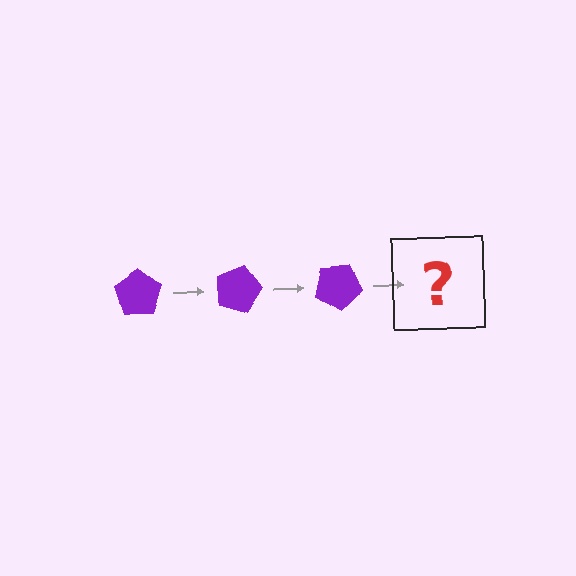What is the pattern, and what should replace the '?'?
The pattern is that the pentagon rotates 15 degrees each step. The '?' should be a purple pentagon rotated 45 degrees.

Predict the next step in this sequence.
The next step is a purple pentagon rotated 45 degrees.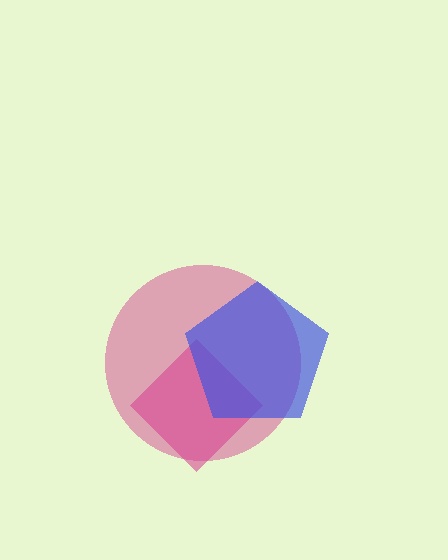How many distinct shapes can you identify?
There are 3 distinct shapes: a pink circle, a magenta diamond, a blue pentagon.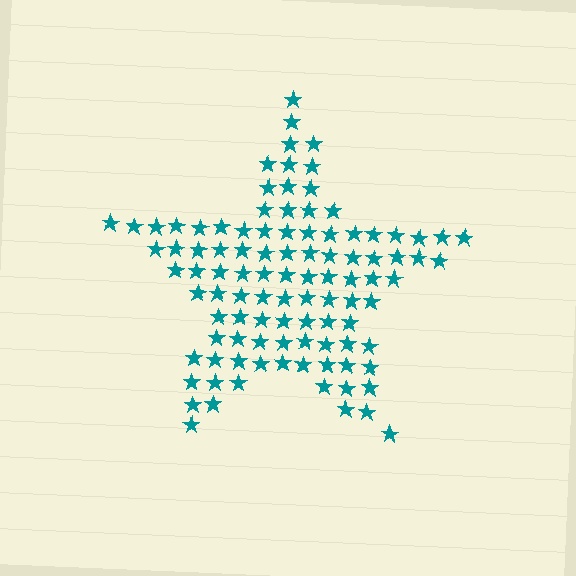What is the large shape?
The large shape is a star.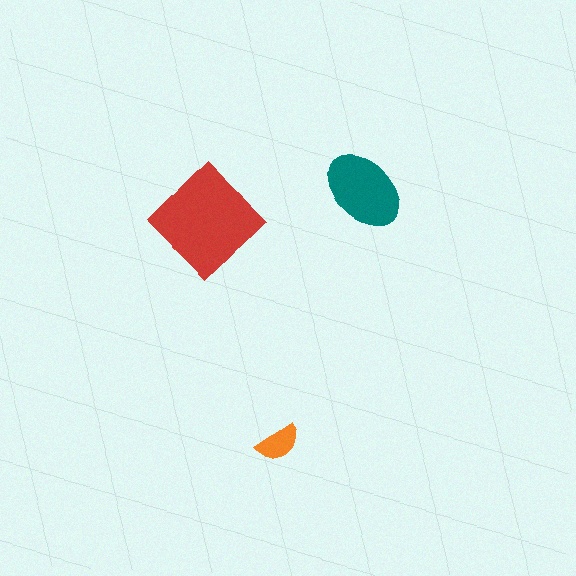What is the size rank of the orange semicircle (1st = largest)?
3rd.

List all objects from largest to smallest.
The red diamond, the teal ellipse, the orange semicircle.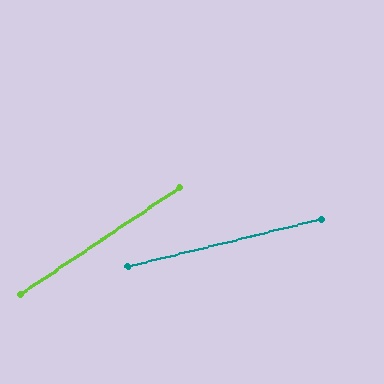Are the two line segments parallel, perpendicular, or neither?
Neither parallel nor perpendicular — they differ by about 20°.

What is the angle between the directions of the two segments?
Approximately 20 degrees.